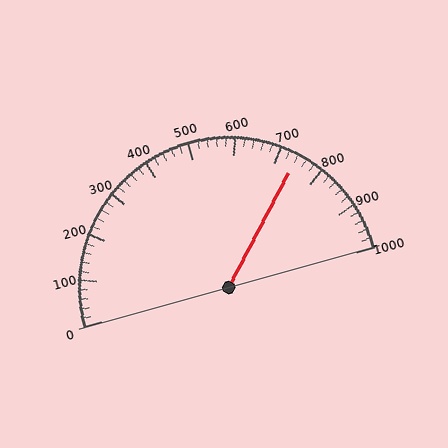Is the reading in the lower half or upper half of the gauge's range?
The reading is in the upper half of the range (0 to 1000).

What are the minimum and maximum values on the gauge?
The gauge ranges from 0 to 1000.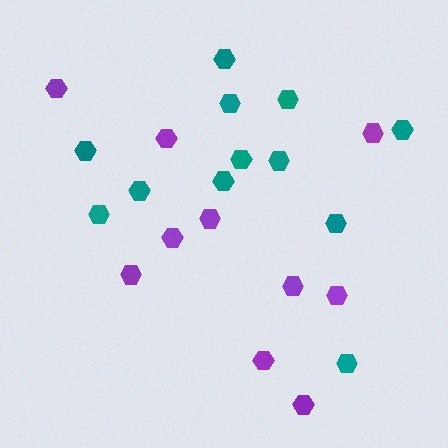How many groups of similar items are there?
There are 2 groups: one group of teal hexagons (12) and one group of purple hexagons (10).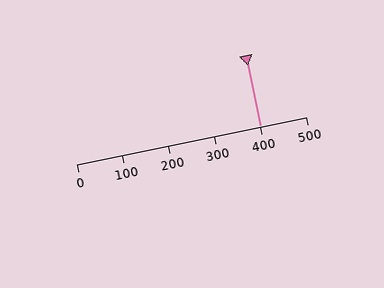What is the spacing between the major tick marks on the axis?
The major ticks are spaced 100 apart.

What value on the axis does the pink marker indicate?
The marker indicates approximately 400.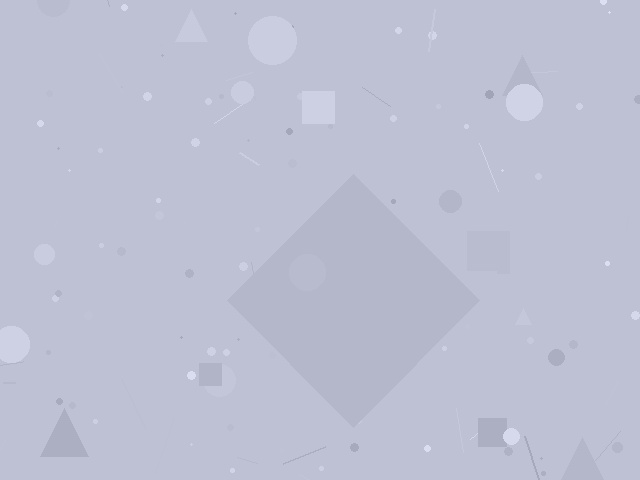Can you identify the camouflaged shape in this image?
The camouflaged shape is a diamond.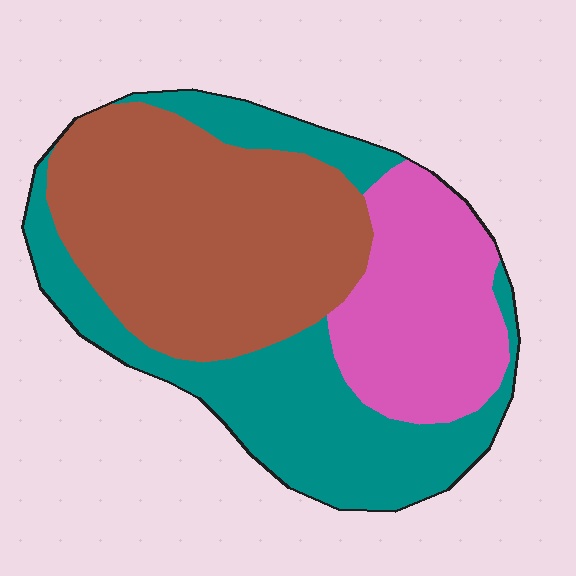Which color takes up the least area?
Pink, at roughly 25%.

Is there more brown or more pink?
Brown.